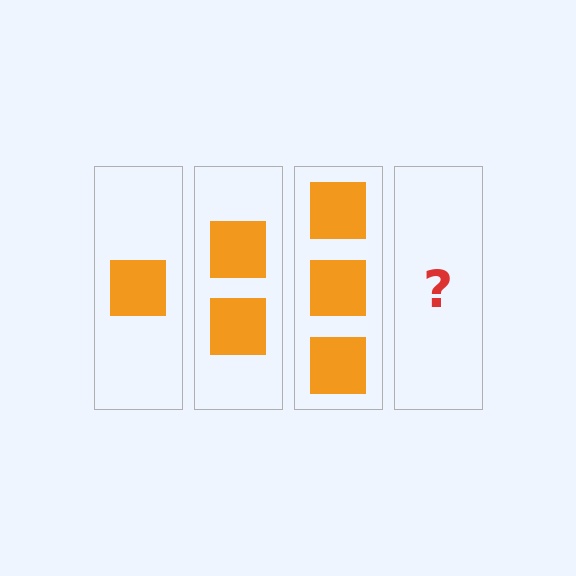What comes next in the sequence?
The next element should be 4 squares.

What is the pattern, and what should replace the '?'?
The pattern is that each step adds one more square. The '?' should be 4 squares.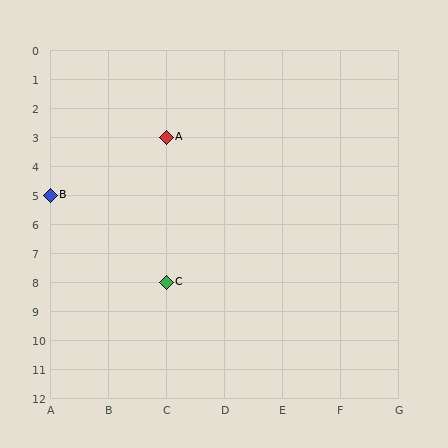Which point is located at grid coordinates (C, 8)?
Point C is at (C, 8).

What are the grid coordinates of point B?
Point B is at grid coordinates (A, 5).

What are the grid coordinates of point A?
Point A is at grid coordinates (C, 3).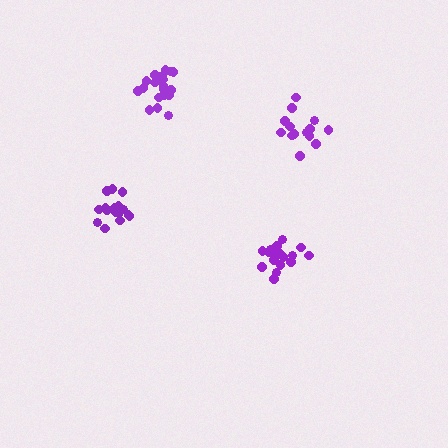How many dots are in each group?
Group 1: 17 dots, Group 2: 19 dots, Group 3: 15 dots, Group 4: 18 dots (69 total).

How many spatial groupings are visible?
There are 4 spatial groupings.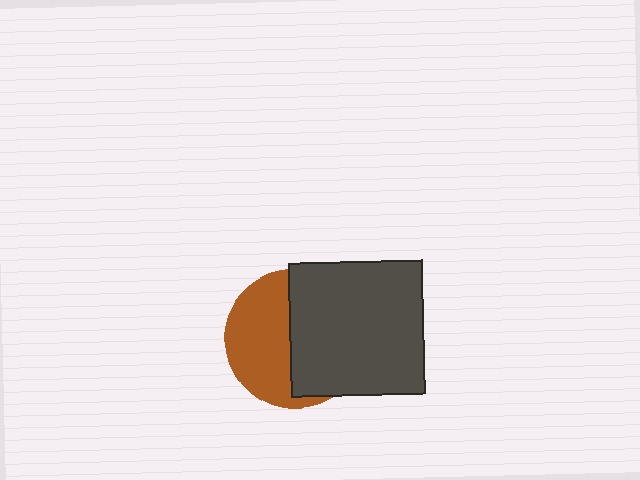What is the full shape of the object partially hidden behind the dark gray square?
The partially hidden object is a brown circle.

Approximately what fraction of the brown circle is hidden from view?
Roughly 52% of the brown circle is hidden behind the dark gray square.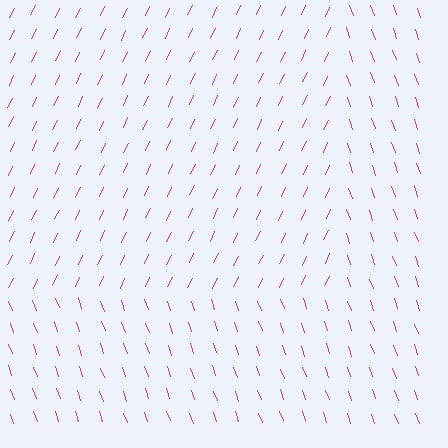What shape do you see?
I see a rectangle.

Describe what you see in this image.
The image is filled with small magenta line segments. A rectangle region in the image has lines oriented differently from the surrounding lines, creating a visible texture boundary.